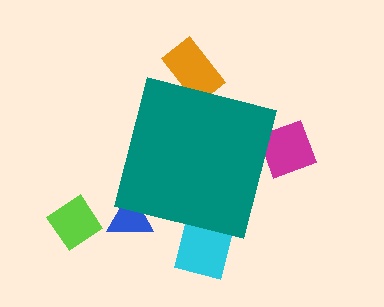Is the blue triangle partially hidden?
Yes, the blue triangle is partially hidden behind the teal square.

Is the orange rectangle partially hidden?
Yes, the orange rectangle is partially hidden behind the teal square.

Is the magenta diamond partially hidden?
Yes, the magenta diamond is partially hidden behind the teal square.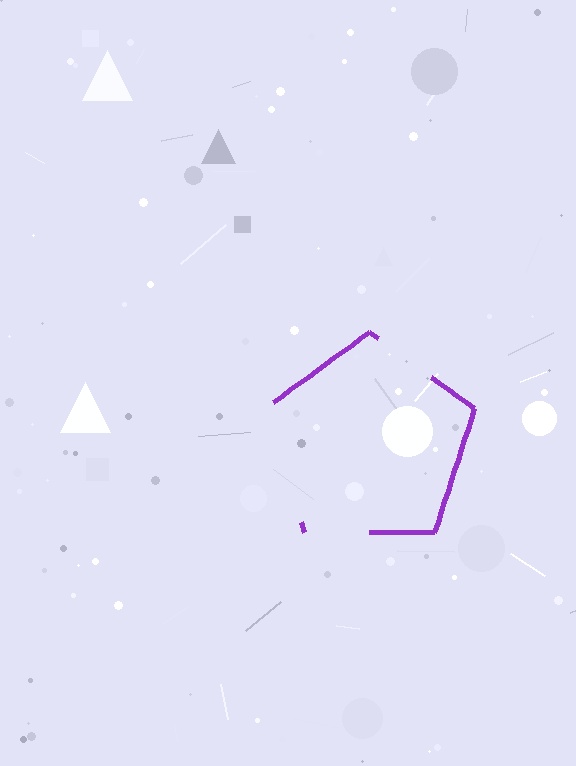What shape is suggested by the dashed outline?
The dashed outline suggests a pentagon.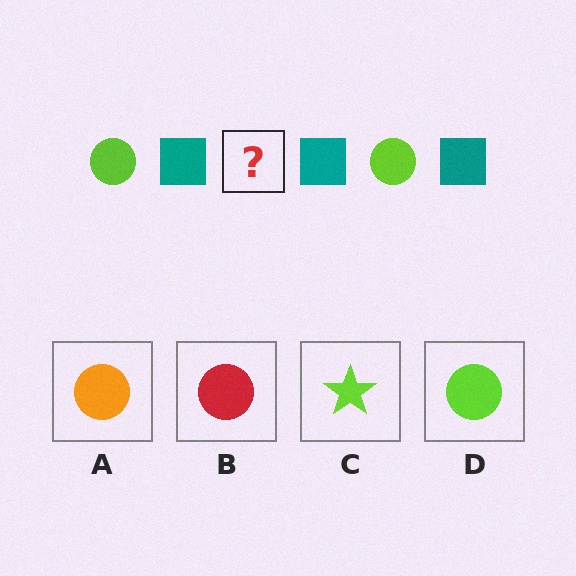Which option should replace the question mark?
Option D.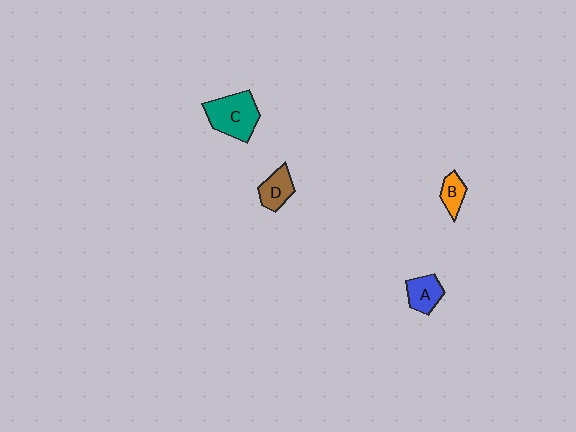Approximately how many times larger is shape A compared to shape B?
Approximately 1.4 times.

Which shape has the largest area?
Shape C (teal).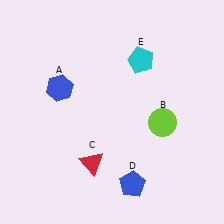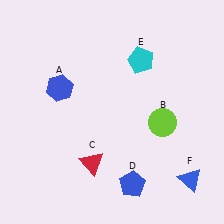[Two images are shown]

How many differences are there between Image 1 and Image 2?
There is 1 difference between the two images.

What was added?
A blue triangle (F) was added in Image 2.